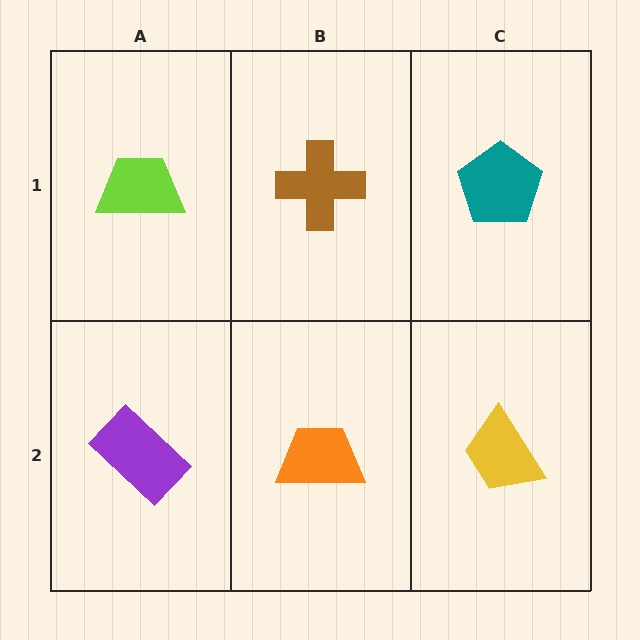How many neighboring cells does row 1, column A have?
2.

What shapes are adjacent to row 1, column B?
An orange trapezoid (row 2, column B), a lime trapezoid (row 1, column A), a teal pentagon (row 1, column C).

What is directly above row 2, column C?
A teal pentagon.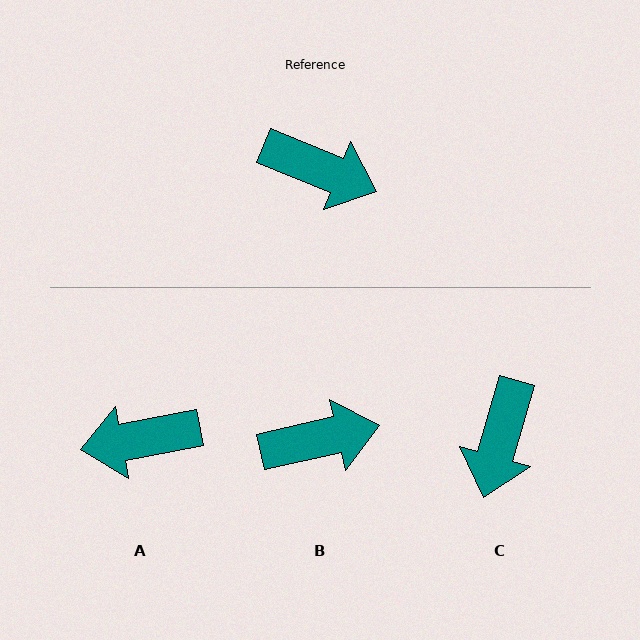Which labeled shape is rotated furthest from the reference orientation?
A, about 148 degrees away.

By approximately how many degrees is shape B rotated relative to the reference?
Approximately 35 degrees counter-clockwise.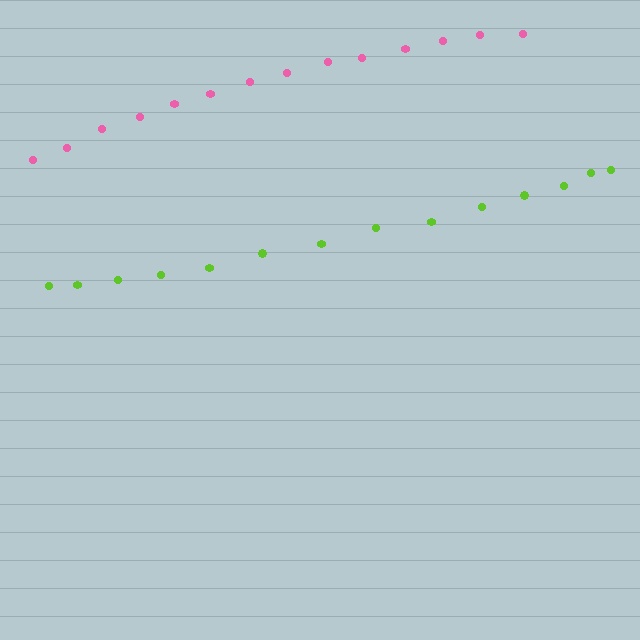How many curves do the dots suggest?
There are 2 distinct paths.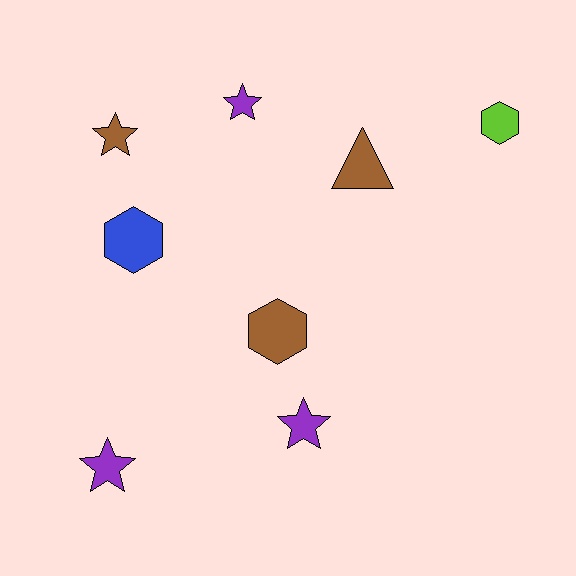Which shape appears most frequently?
Star, with 4 objects.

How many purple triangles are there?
There are no purple triangles.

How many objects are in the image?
There are 8 objects.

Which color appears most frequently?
Brown, with 3 objects.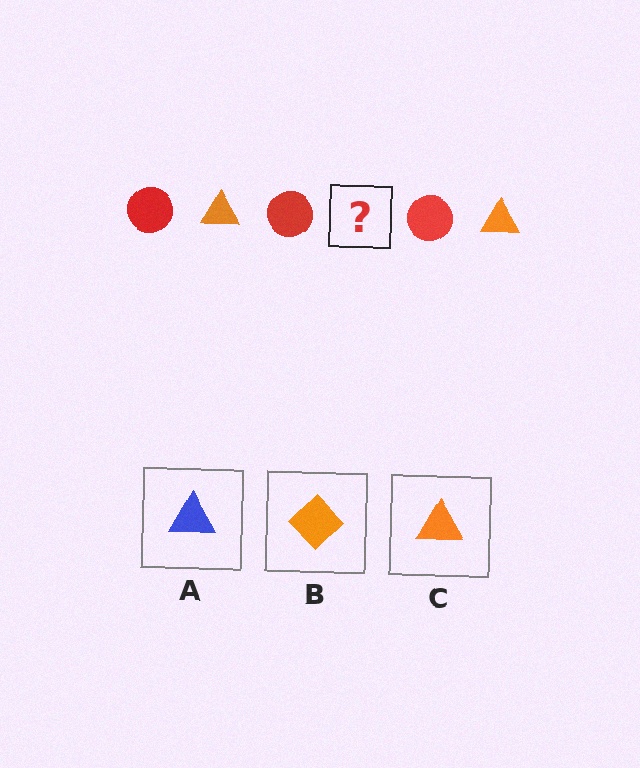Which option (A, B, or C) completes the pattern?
C.